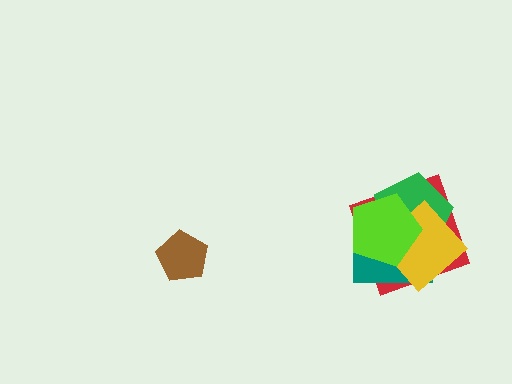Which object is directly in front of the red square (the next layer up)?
The teal rectangle is directly in front of the red square.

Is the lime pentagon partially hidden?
No, no other shape covers it.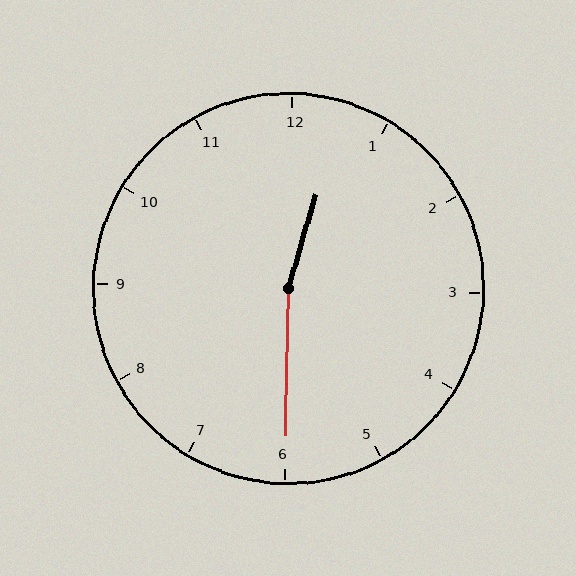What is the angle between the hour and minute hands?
Approximately 165 degrees.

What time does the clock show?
12:30.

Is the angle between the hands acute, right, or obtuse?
It is obtuse.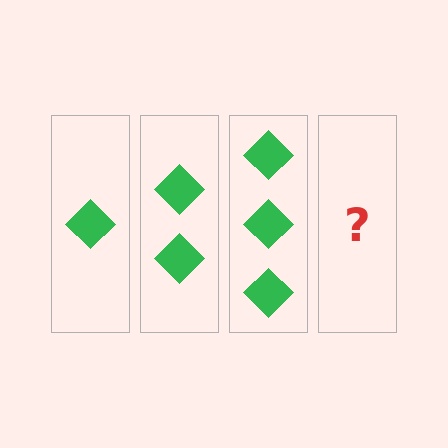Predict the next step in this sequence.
The next step is 4 diamonds.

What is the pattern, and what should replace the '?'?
The pattern is that each step adds one more diamond. The '?' should be 4 diamonds.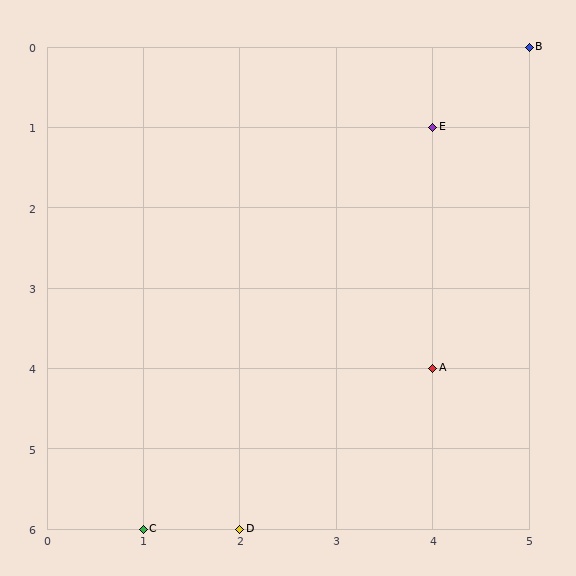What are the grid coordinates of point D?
Point D is at grid coordinates (2, 6).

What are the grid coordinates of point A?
Point A is at grid coordinates (4, 4).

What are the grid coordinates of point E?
Point E is at grid coordinates (4, 1).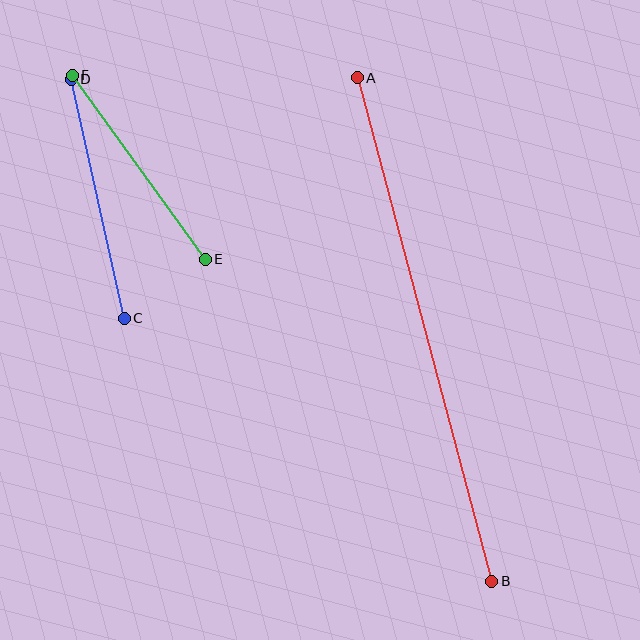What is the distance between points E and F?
The distance is approximately 227 pixels.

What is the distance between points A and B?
The distance is approximately 521 pixels.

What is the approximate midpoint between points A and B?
The midpoint is at approximately (424, 329) pixels.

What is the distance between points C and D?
The distance is approximately 245 pixels.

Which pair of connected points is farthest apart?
Points A and B are farthest apart.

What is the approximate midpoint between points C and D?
The midpoint is at approximately (98, 199) pixels.